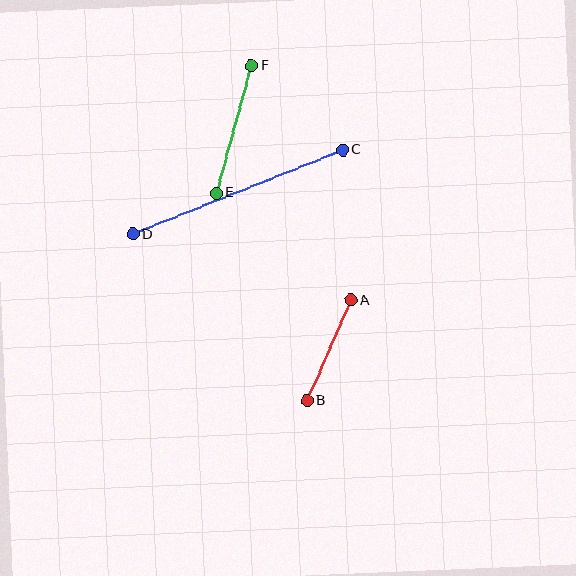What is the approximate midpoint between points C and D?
The midpoint is at approximately (238, 192) pixels.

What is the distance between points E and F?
The distance is approximately 132 pixels.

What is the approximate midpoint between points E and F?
The midpoint is at approximately (234, 129) pixels.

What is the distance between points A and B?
The distance is approximately 109 pixels.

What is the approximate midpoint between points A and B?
The midpoint is at approximately (329, 350) pixels.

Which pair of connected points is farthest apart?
Points C and D are farthest apart.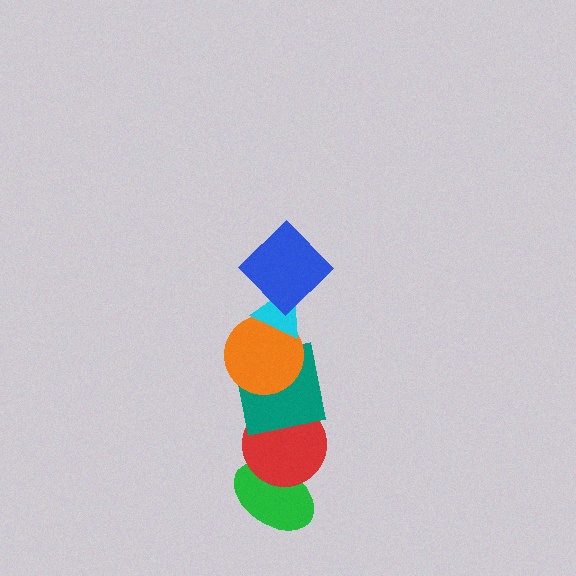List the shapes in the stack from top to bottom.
From top to bottom: the blue diamond, the cyan triangle, the orange circle, the teal square, the red circle, the green ellipse.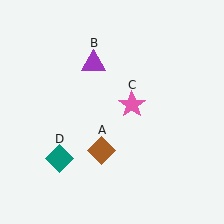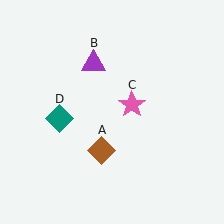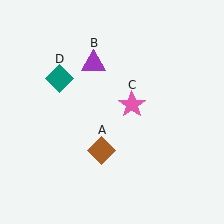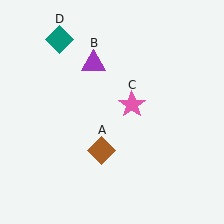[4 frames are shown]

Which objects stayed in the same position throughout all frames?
Brown diamond (object A) and purple triangle (object B) and pink star (object C) remained stationary.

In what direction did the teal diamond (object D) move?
The teal diamond (object D) moved up.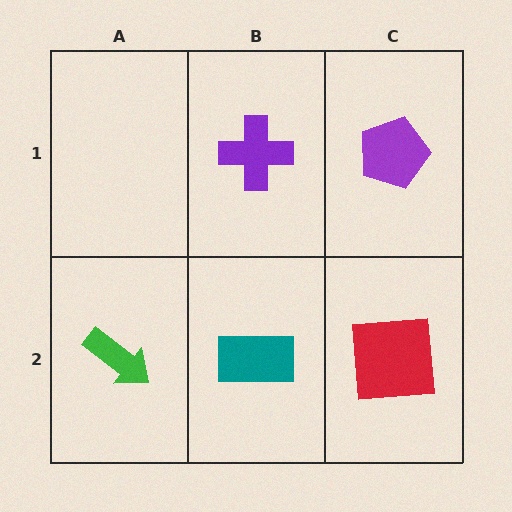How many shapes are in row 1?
2 shapes.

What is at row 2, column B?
A teal rectangle.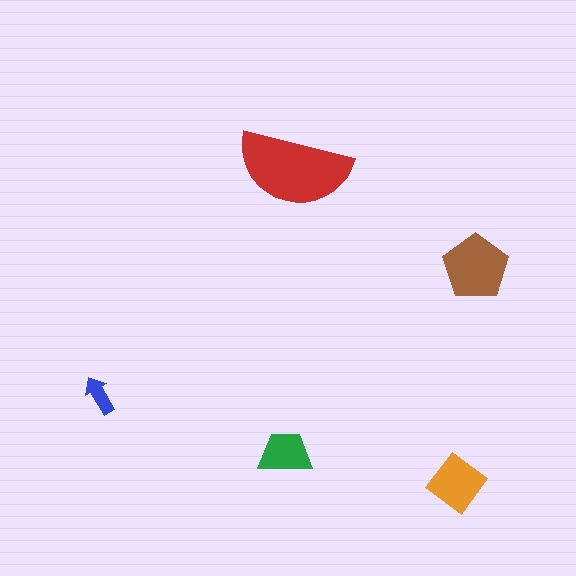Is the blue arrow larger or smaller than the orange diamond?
Smaller.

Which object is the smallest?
The blue arrow.